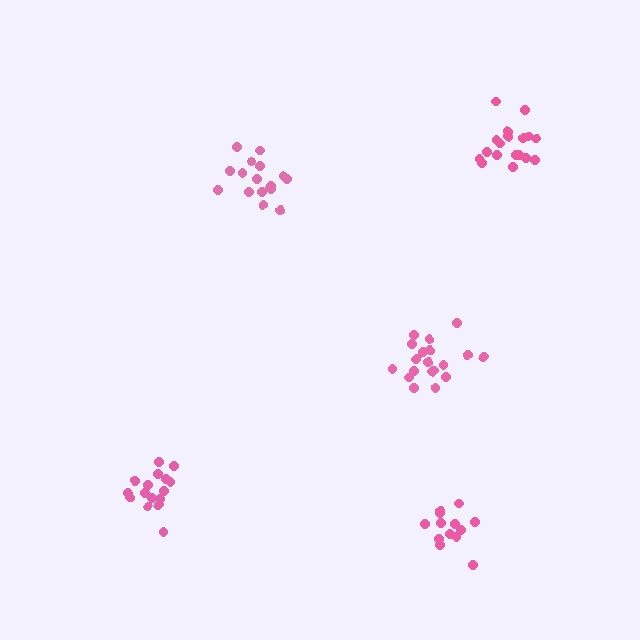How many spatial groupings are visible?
There are 5 spatial groupings.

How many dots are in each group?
Group 1: 18 dots, Group 2: 17 dots, Group 3: 16 dots, Group 4: 19 dots, Group 5: 13 dots (83 total).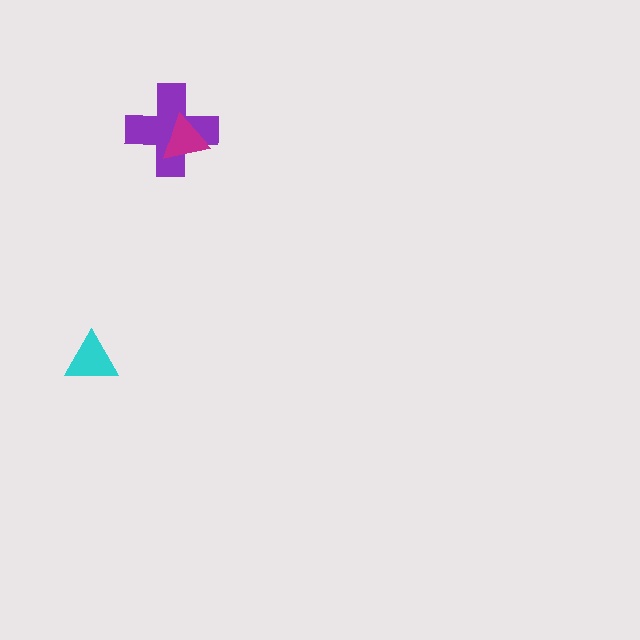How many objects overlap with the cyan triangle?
0 objects overlap with the cyan triangle.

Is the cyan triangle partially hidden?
No, no other shape covers it.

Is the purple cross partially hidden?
Yes, it is partially covered by another shape.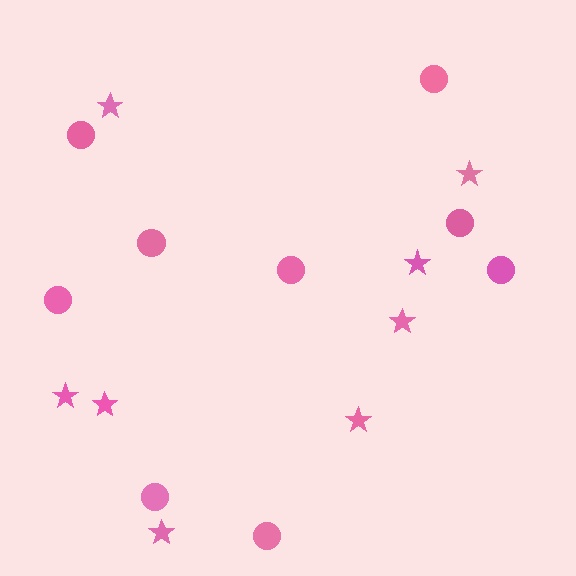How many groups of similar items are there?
There are 2 groups: one group of stars (8) and one group of circles (9).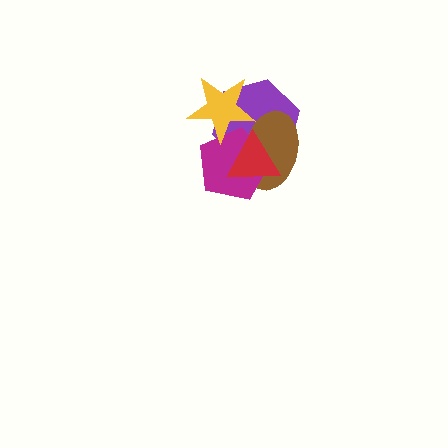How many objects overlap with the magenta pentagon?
4 objects overlap with the magenta pentagon.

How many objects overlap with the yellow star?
3 objects overlap with the yellow star.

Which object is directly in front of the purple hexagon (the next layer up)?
The brown ellipse is directly in front of the purple hexagon.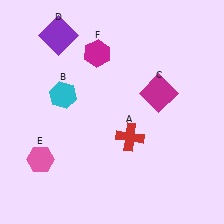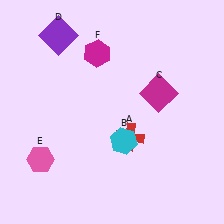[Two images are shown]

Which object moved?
The cyan hexagon (B) moved right.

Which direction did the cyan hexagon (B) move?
The cyan hexagon (B) moved right.